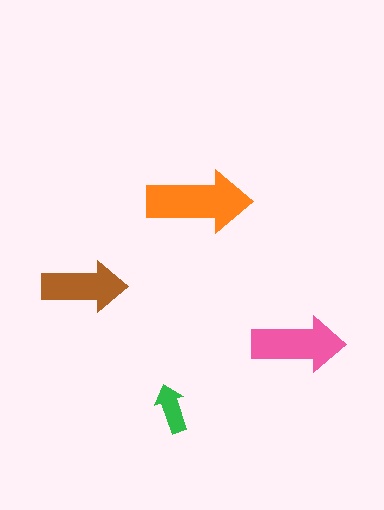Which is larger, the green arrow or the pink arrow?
The pink one.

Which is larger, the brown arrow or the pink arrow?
The pink one.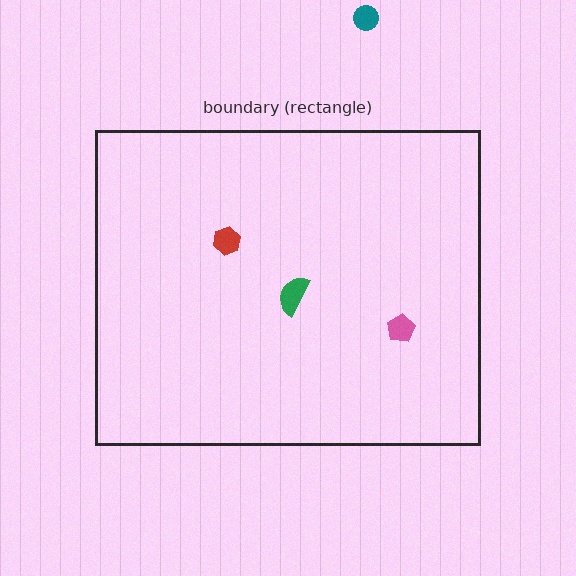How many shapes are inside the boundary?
3 inside, 1 outside.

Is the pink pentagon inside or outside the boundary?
Inside.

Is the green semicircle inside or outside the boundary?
Inside.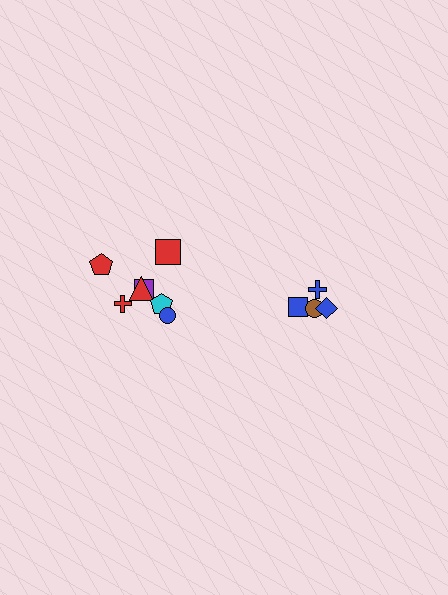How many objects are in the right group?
There are 4 objects.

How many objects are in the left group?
There are 7 objects.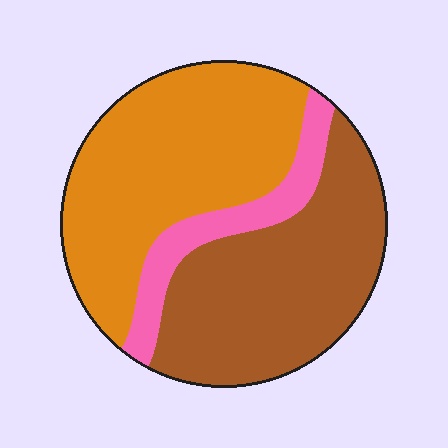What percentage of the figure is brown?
Brown covers around 40% of the figure.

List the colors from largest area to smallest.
From largest to smallest: orange, brown, pink.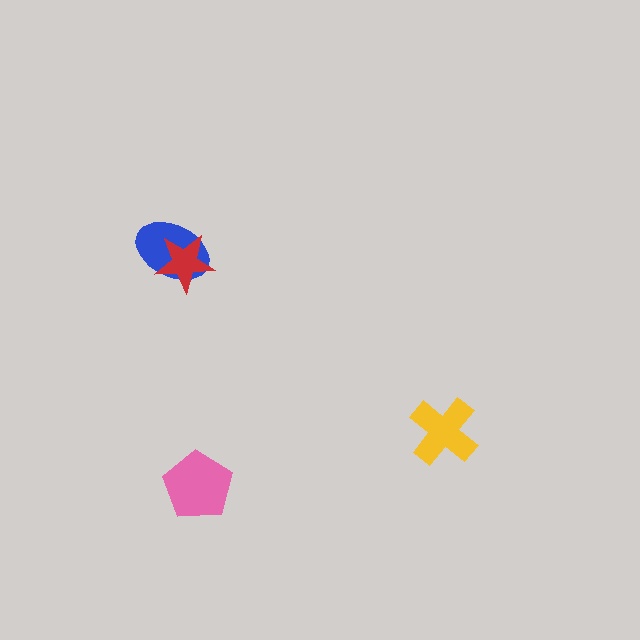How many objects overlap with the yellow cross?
0 objects overlap with the yellow cross.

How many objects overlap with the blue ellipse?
1 object overlaps with the blue ellipse.